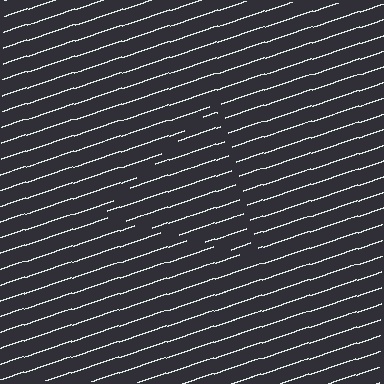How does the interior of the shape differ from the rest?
The interior of the shape contains the same grating, shifted by half a period — the contour is defined by the phase discontinuity where line-ends from the inner and outer gratings abut.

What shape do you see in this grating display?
An illusory triangle. The interior of the shape contains the same grating, shifted by half a period — the contour is defined by the phase discontinuity where line-ends from the inner and outer gratings abut.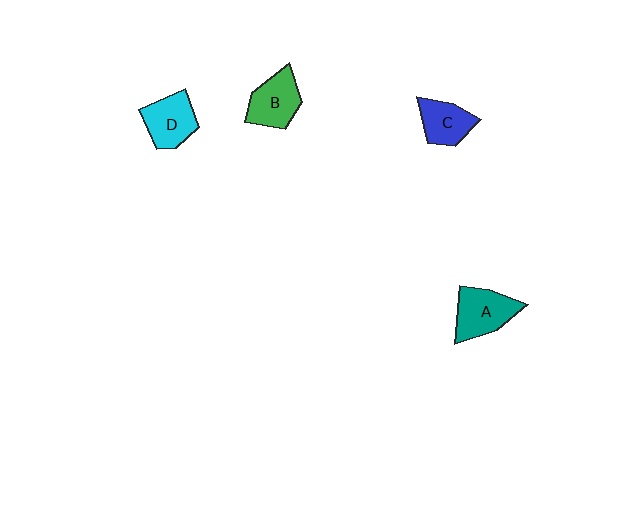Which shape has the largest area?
Shape A (teal).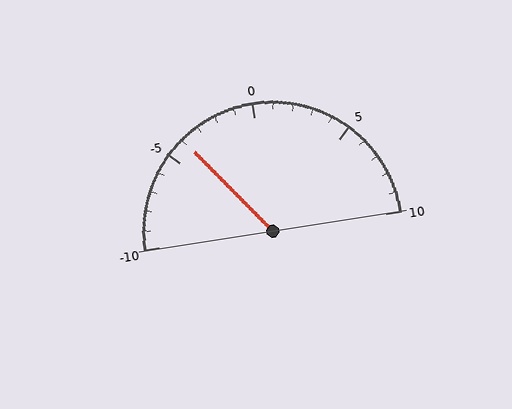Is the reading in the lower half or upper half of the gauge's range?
The reading is in the lower half of the range (-10 to 10).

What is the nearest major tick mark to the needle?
The nearest major tick mark is -5.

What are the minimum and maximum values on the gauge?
The gauge ranges from -10 to 10.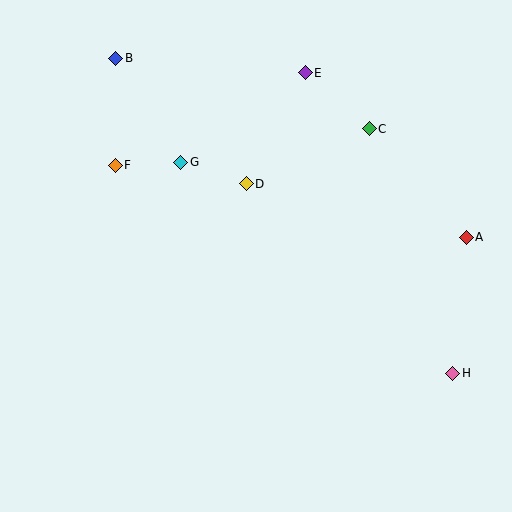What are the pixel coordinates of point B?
Point B is at (116, 58).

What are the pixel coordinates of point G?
Point G is at (181, 162).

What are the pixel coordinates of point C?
Point C is at (369, 129).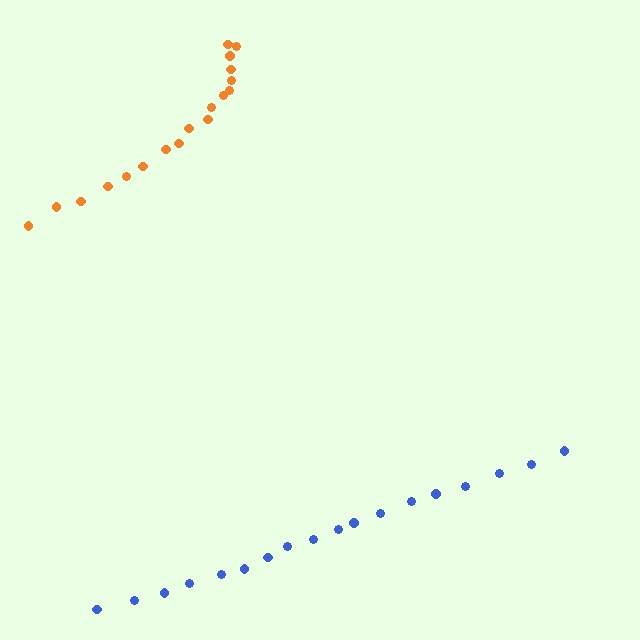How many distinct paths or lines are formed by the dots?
There are 2 distinct paths.